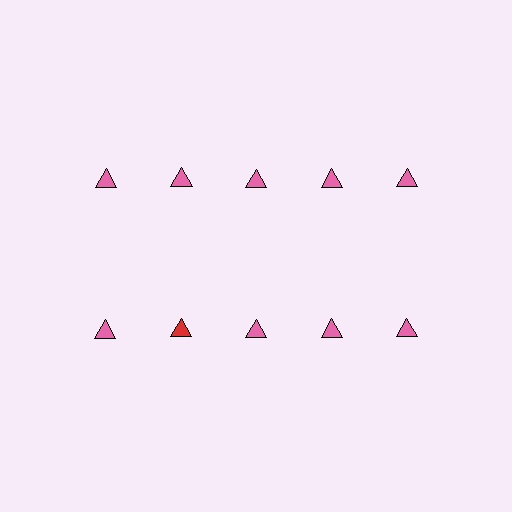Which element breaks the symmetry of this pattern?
The red triangle in the second row, second from left column breaks the symmetry. All other shapes are pink triangles.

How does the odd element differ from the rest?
It has a different color: red instead of pink.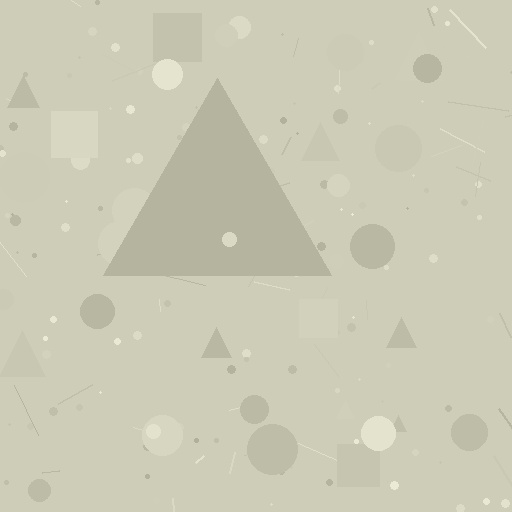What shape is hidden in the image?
A triangle is hidden in the image.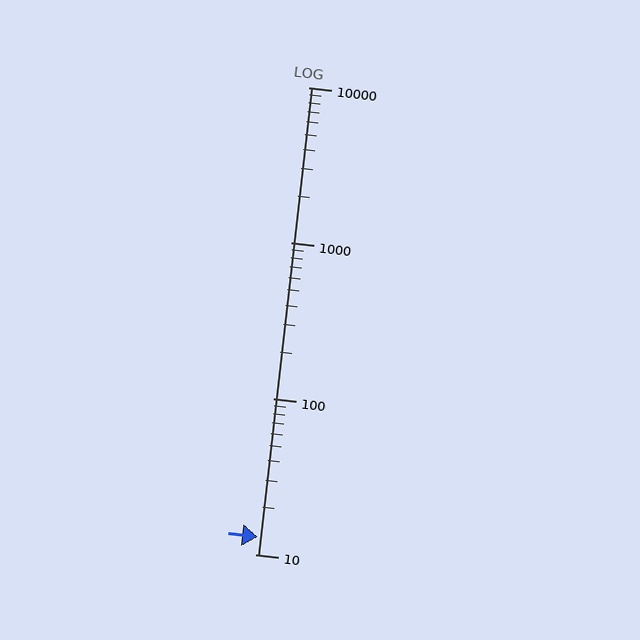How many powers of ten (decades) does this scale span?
The scale spans 3 decades, from 10 to 10000.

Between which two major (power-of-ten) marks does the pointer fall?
The pointer is between 10 and 100.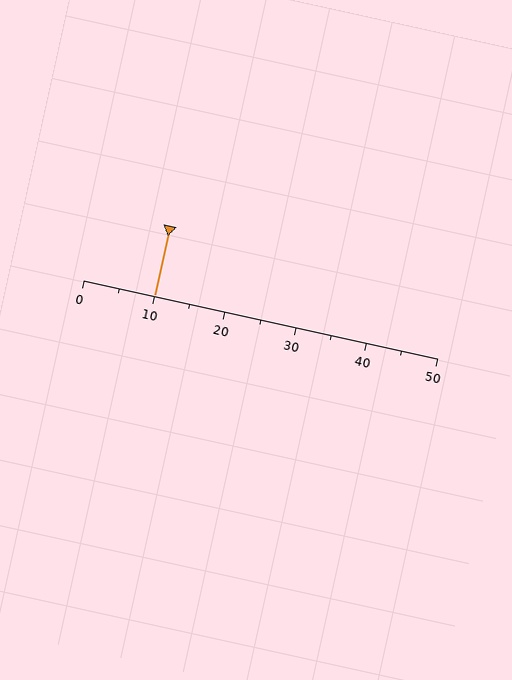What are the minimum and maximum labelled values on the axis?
The axis runs from 0 to 50.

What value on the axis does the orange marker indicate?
The marker indicates approximately 10.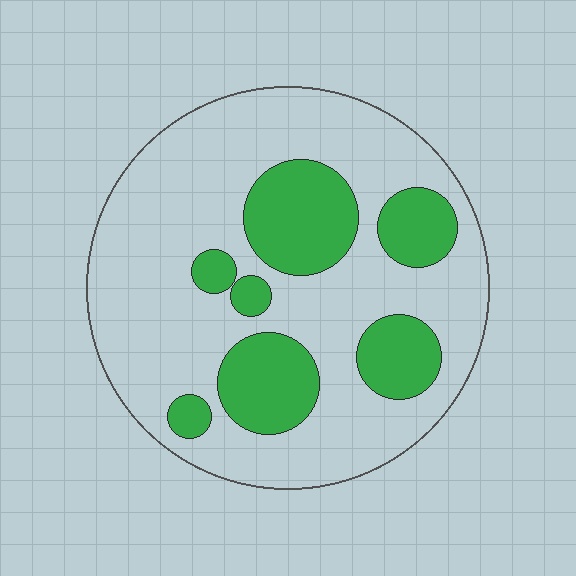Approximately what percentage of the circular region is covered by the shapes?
Approximately 25%.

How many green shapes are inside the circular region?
7.